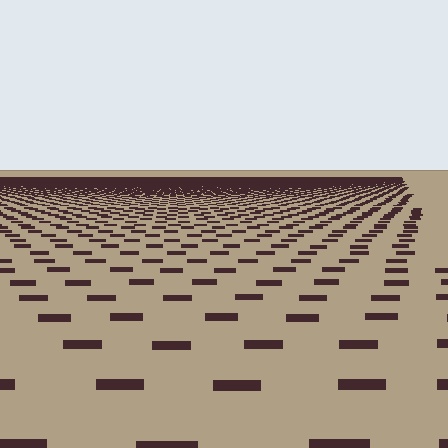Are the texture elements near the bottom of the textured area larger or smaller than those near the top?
Larger. Near the bottom, elements are closer to the viewer and appear at a bigger on-screen size.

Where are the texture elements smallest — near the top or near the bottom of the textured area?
Near the top.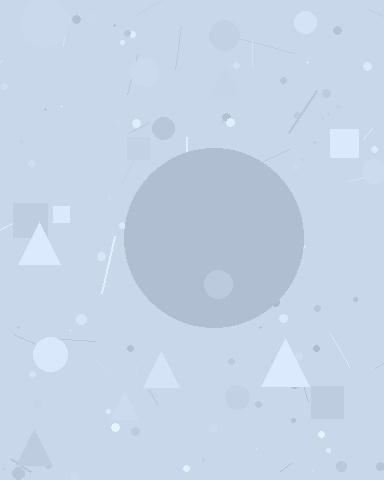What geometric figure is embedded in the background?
A circle is embedded in the background.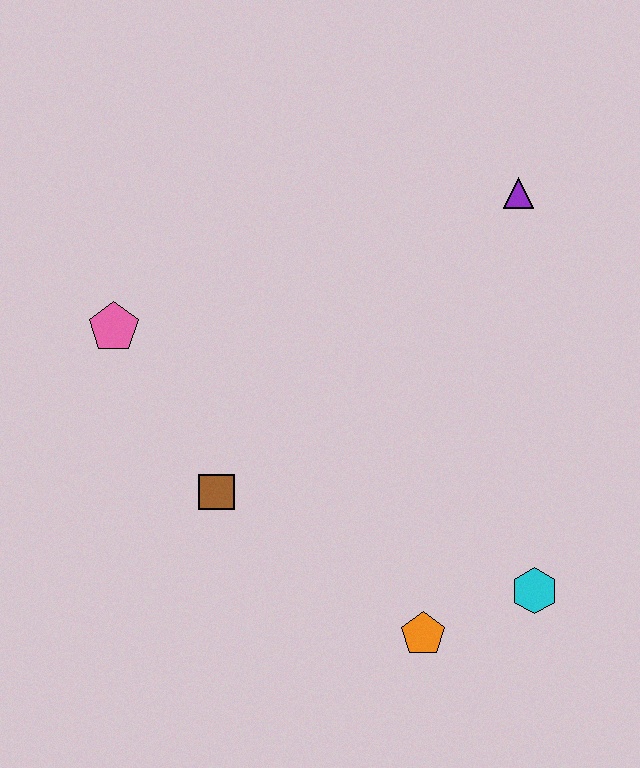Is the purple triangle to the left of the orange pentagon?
No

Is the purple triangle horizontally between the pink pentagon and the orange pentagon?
No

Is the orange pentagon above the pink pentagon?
No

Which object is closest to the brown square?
The pink pentagon is closest to the brown square.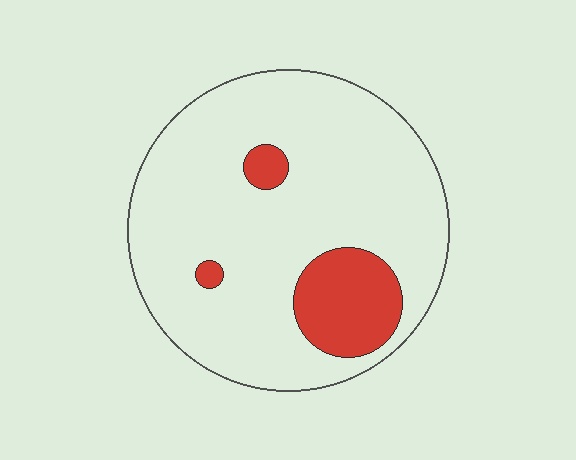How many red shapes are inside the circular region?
3.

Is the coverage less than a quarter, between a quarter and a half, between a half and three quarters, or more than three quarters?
Less than a quarter.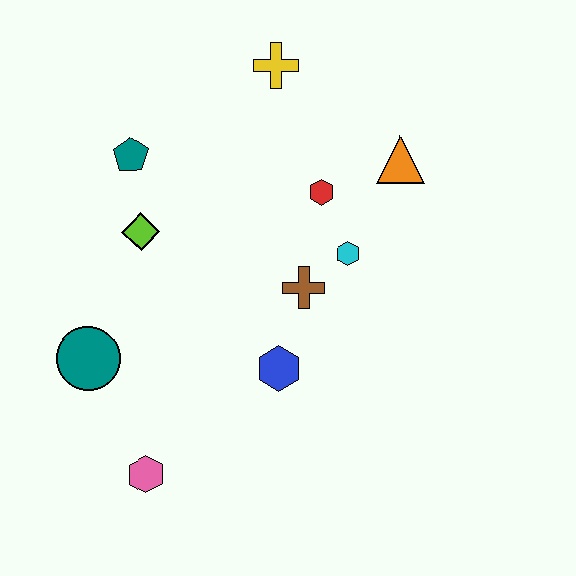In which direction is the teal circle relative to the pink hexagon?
The teal circle is above the pink hexagon.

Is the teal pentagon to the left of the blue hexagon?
Yes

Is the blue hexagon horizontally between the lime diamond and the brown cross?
Yes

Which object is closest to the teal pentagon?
The lime diamond is closest to the teal pentagon.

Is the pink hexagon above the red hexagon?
No